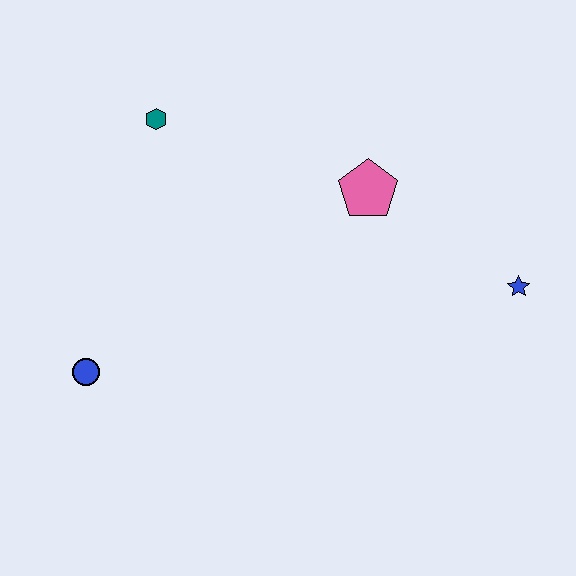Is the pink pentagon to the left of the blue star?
Yes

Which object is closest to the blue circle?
The teal hexagon is closest to the blue circle.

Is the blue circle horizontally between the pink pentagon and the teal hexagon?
No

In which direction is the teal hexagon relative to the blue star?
The teal hexagon is to the left of the blue star.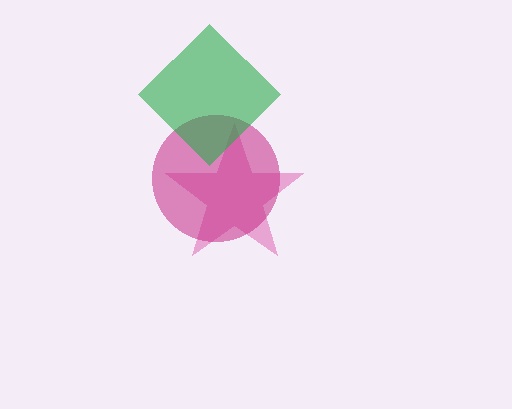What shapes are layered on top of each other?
The layered shapes are: a pink star, a magenta circle, a green diamond.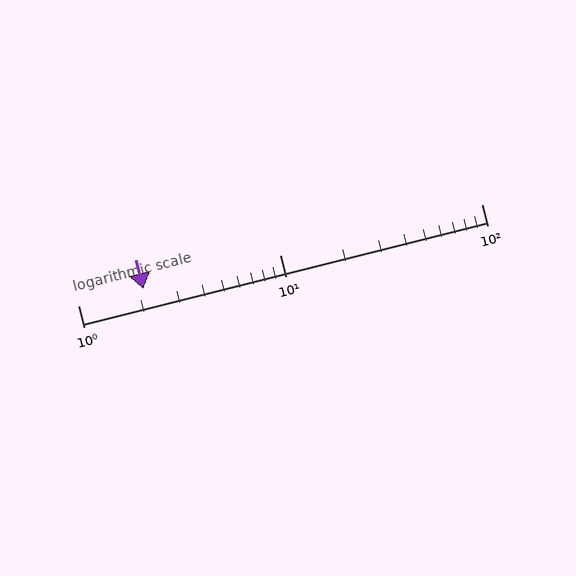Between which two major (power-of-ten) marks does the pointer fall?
The pointer is between 1 and 10.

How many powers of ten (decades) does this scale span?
The scale spans 2 decades, from 1 to 100.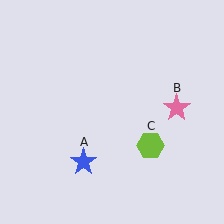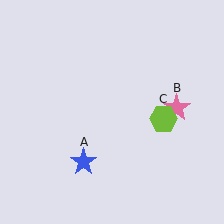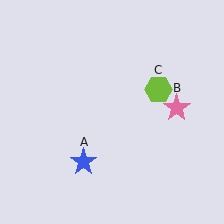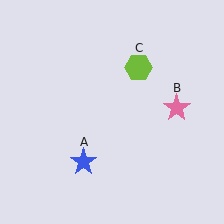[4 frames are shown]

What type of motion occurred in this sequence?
The lime hexagon (object C) rotated counterclockwise around the center of the scene.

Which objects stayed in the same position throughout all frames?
Blue star (object A) and pink star (object B) remained stationary.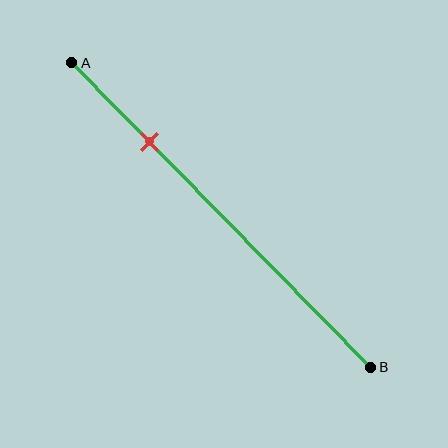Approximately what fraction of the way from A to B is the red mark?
The red mark is approximately 25% of the way from A to B.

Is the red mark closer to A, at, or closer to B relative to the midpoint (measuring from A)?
The red mark is closer to point A than the midpoint of segment AB.